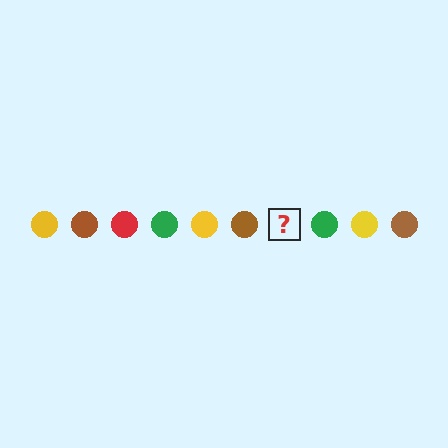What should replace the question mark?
The question mark should be replaced with a red circle.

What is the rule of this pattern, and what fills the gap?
The rule is that the pattern cycles through yellow, brown, red, green circles. The gap should be filled with a red circle.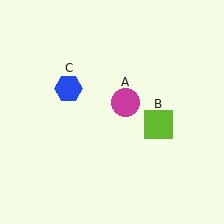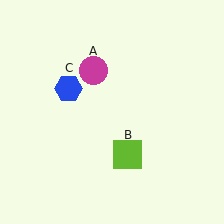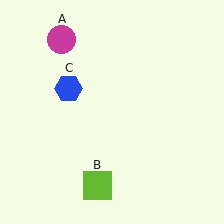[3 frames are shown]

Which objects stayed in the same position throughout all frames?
Blue hexagon (object C) remained stationary.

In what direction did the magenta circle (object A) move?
The magenta circle (object A) moved up and to the left.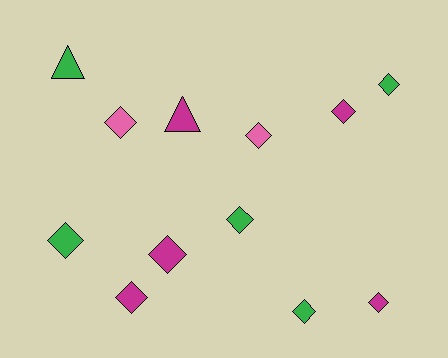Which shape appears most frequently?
Diamond, with 10 objects.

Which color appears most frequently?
Magenta, with 5 objects.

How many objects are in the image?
There are 12 objects.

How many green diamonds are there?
There are 4 green diamonds.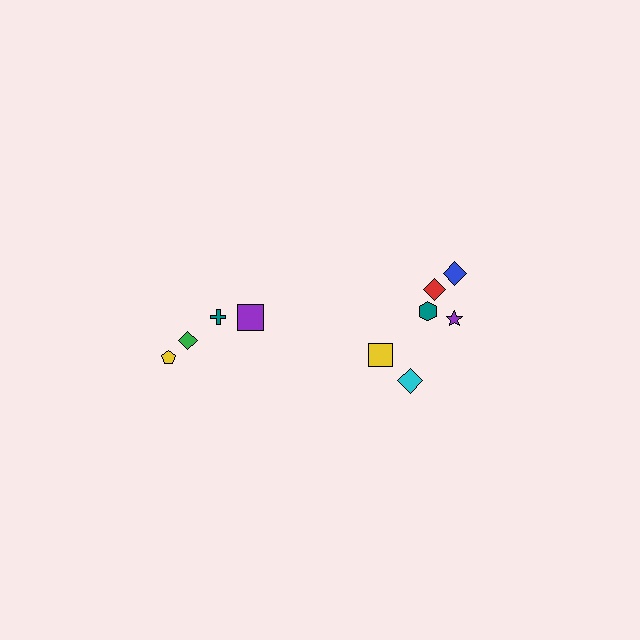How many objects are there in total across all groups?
There are 10 objects.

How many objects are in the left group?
There are 4 objects.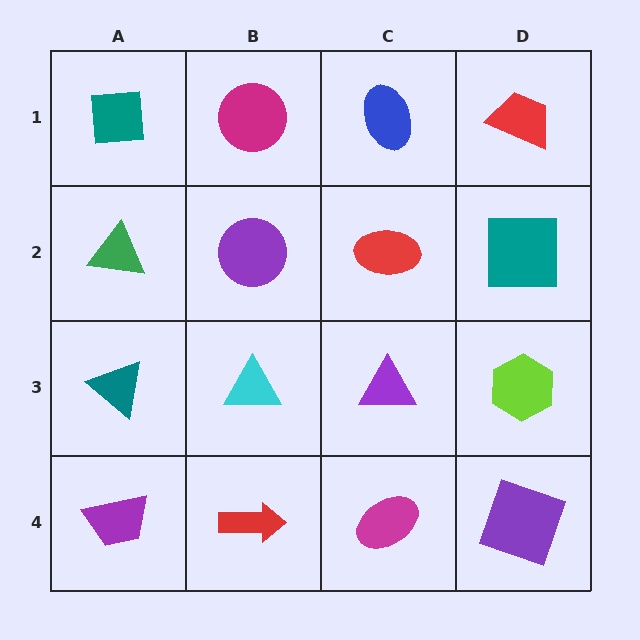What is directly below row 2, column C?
A purple triangle.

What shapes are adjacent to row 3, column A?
A green triangle (row 2, column A), a purple trapezoid (row 4, column A), a cyan triangle (row 3, column B).